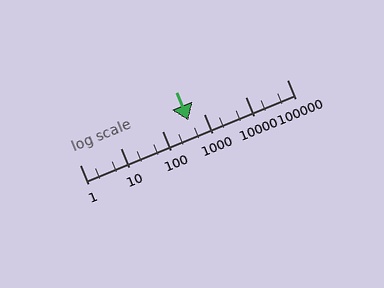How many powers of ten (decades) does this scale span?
The scale spans 5 decades, from 1 to 100000.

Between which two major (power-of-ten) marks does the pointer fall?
The pointer is between 100 and 1000.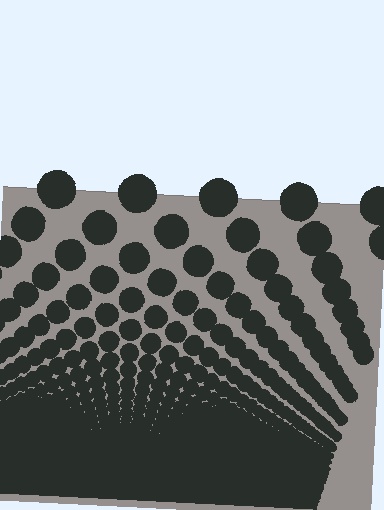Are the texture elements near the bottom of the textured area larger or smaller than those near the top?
Smaller. The gradient is inverted — elements near the bottom are smaller and denser.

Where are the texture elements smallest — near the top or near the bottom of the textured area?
Near the bottom.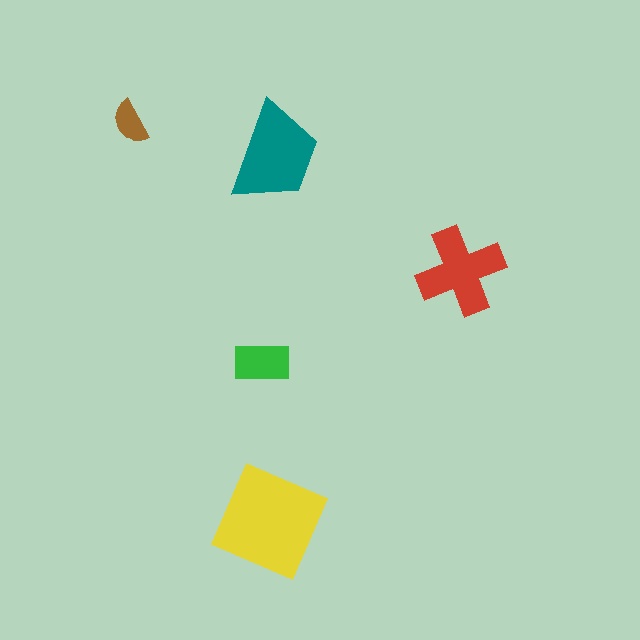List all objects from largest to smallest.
The yellow square, the teal trapezoid, the red cross, the green rectangle, the brown semicircle.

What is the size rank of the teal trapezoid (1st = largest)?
2nd.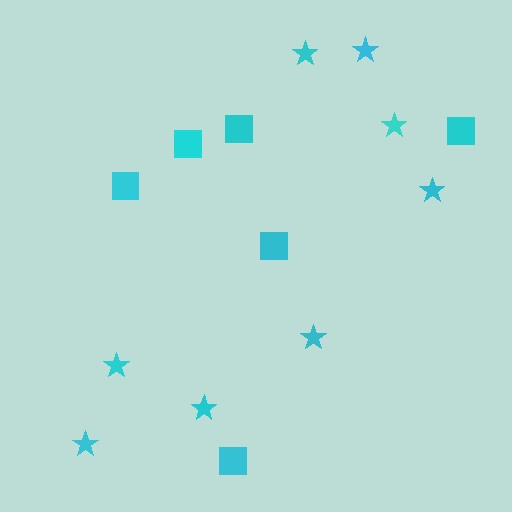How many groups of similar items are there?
There are 2 groups: one group of stars (8) and one group of squares (6).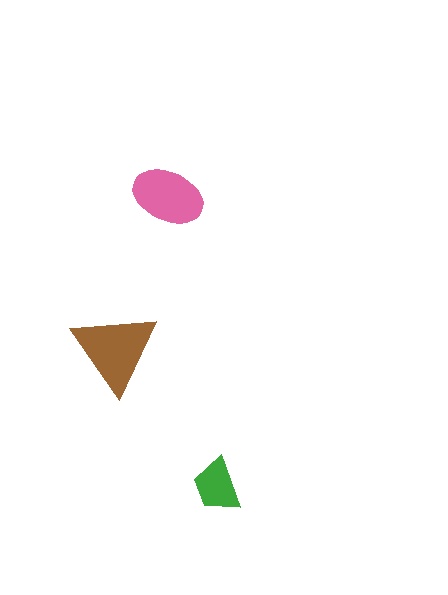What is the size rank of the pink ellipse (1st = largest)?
2nd.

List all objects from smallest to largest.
The green trapezoid, the pink ellipse, the brown triangle.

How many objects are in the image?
There are 3 objects in the image.